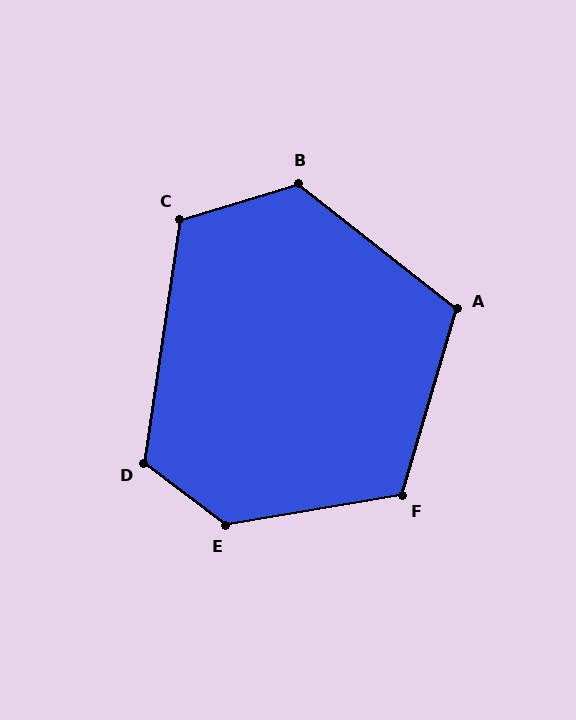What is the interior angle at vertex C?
Approximately 115 degrees (obtuse).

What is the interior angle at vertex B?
Approximately 125 degrees (obtuse).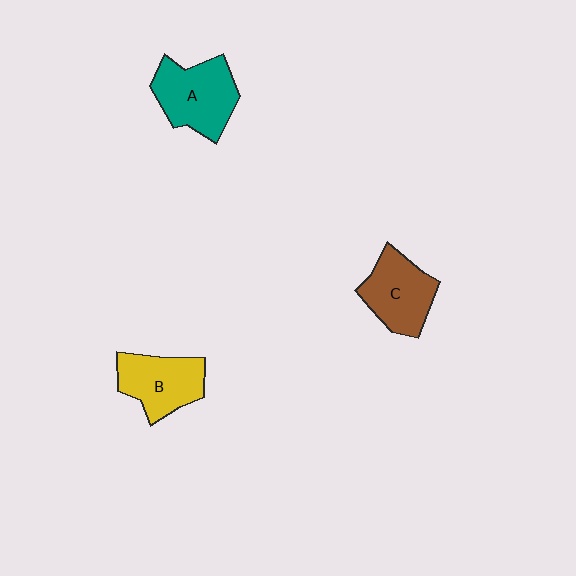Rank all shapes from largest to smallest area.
From largest to smallest: A (teal), C (brown), B (yellow).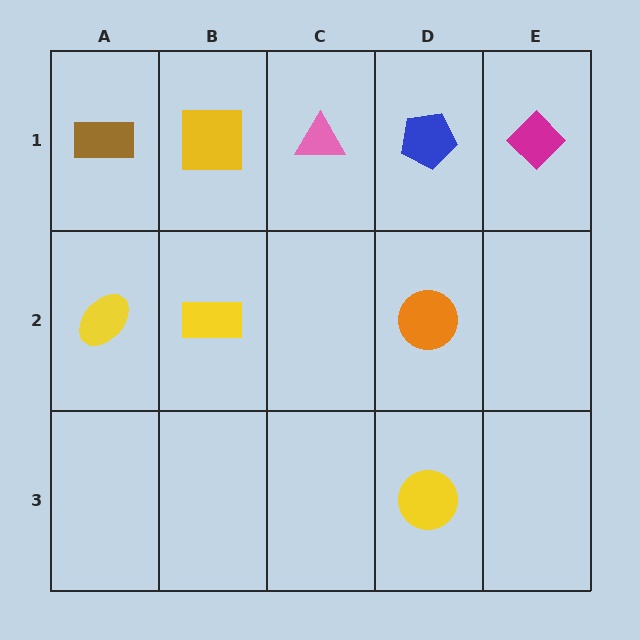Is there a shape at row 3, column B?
No, that cell is empty.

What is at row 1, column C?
A pink triangle.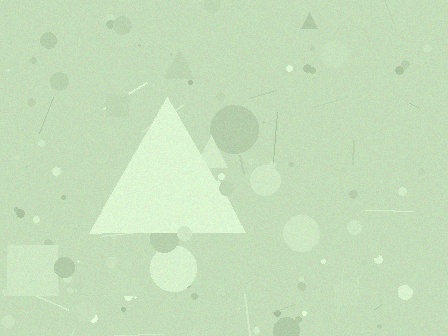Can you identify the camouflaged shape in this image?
The camouflaged shape is a triangle.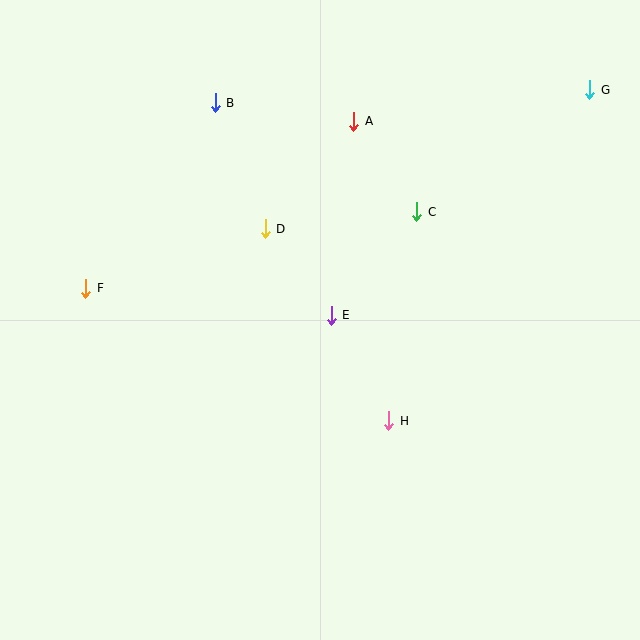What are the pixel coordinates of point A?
Point A is at (354, 121).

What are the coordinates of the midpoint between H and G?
The midpoint between H and G is at (489, 255).